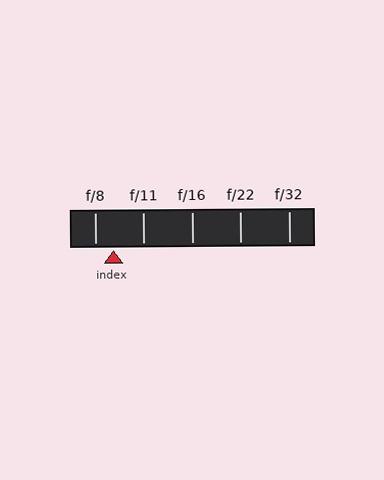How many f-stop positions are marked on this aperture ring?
There are 5 f-stop positions marked.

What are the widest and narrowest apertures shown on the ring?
The widest aperture shown is f/8 and the narrowest is f/32.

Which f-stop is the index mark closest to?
The index mark is closest to f/8.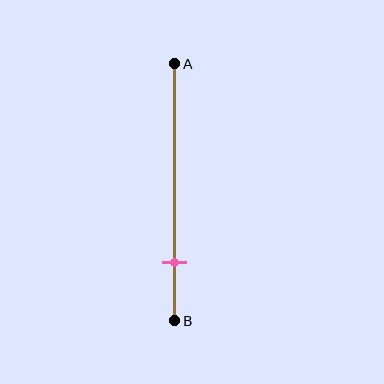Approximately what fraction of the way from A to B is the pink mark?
The pink mark is approximately 80% of the way from A to B.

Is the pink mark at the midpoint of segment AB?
No, the mark is at about 80% from A, not at the 50% midpoint.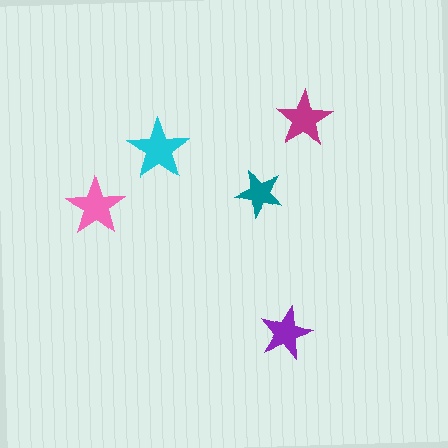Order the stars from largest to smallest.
the cyan one, the pink one, the magenta one, the purple one, the teal one.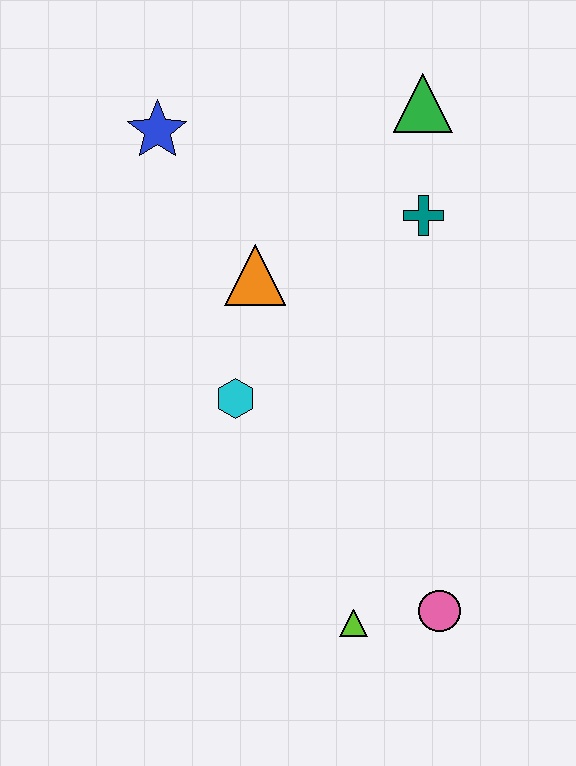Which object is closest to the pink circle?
The lime triangle is closest to the pink circle.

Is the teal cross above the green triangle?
No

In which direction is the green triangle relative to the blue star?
The green triangle is to the right of the blue star.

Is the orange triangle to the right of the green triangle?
No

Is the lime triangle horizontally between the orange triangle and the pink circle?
Yes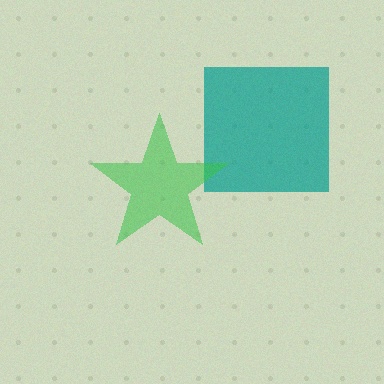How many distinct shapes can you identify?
There are 2 distinct shapes: a teal square, a green star.